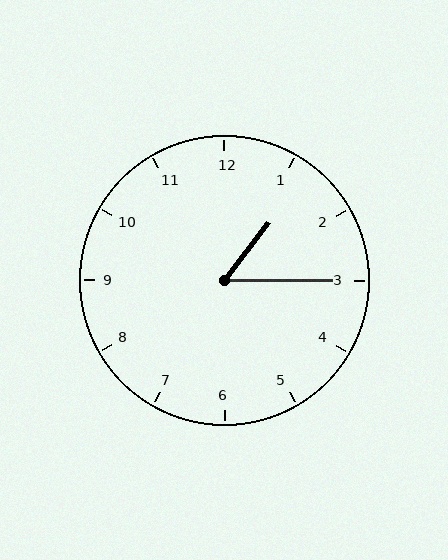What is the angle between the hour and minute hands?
Approximately 52 degrees.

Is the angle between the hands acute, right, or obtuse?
It is acute.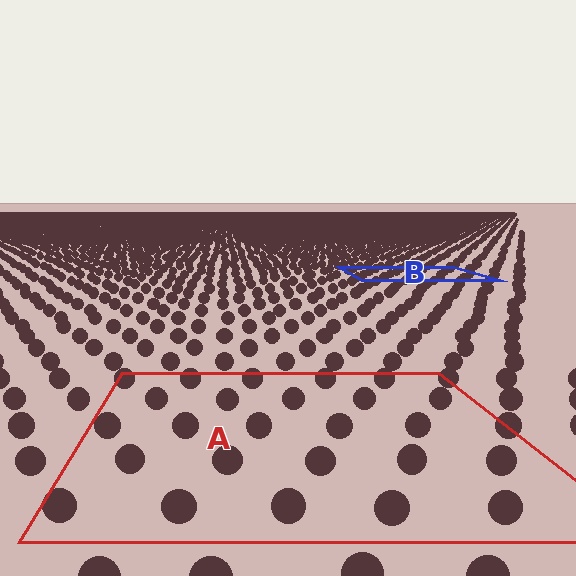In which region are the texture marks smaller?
The texture marks are smaller in region B, because it is farther away.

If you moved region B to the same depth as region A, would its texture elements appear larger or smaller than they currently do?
They would appear larger. At a closer depth, the same texture elements are projected at a bigger on-screen size.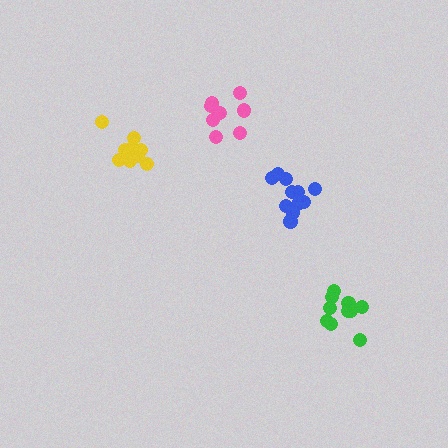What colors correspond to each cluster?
The clusters are colored: green, blue, yellow, pink.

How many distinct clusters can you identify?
There are 4 distinct clusters.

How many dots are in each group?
Group 1: 10 dots, Group 2: 11 dots, Group 3: 10 dots, Group 4: 8 dots (39 total).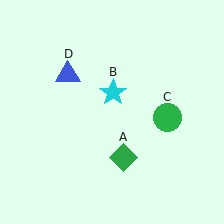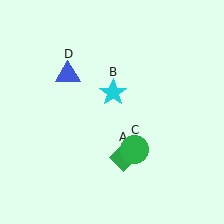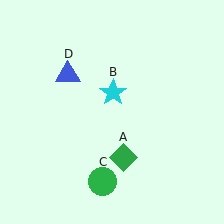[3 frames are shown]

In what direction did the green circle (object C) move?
The green circle (object C) moved down and to the left.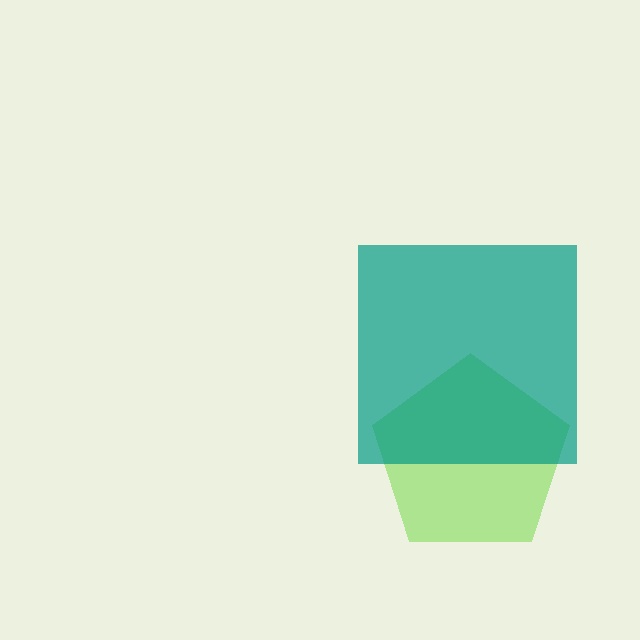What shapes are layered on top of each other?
The layered shapes are: a lime pentagon, a teal square.